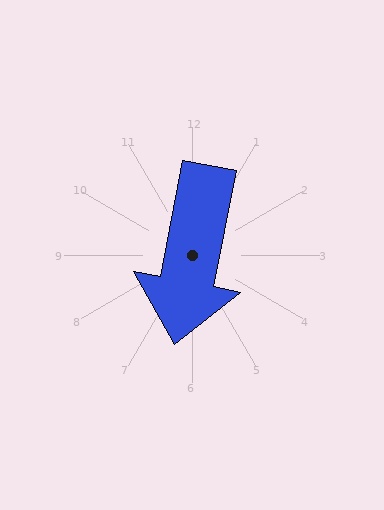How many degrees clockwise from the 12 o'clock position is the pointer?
Approximately 191 degrees.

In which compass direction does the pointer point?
South.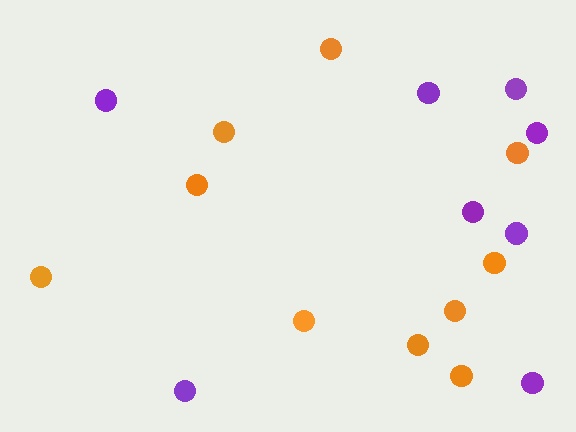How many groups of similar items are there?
There are 2 groups: one group of orange circles (10) and one group of purple circles (8).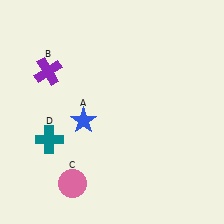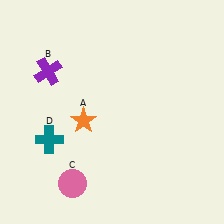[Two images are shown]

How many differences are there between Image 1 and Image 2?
There is 1 difference between the two images.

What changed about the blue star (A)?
In Image 1, A is blue. In Image 2, it changed to orange.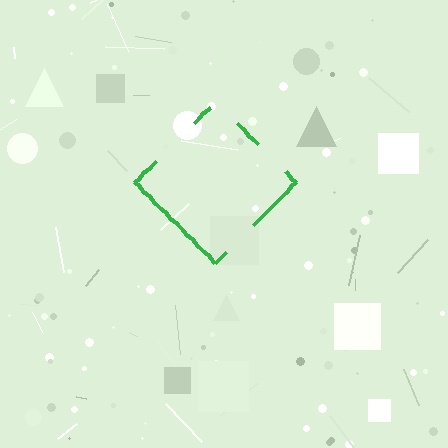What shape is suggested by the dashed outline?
The dashed outline suggests a diamond.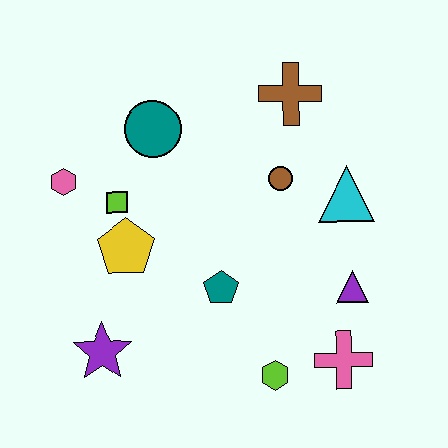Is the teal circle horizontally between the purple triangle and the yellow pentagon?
Yes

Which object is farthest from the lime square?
The pink cross is farthest from the lime square.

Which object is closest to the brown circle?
The cyan triangle is closest to the brown circle.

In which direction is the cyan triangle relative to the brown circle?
The cyan triangle is to the right of the brown circle.